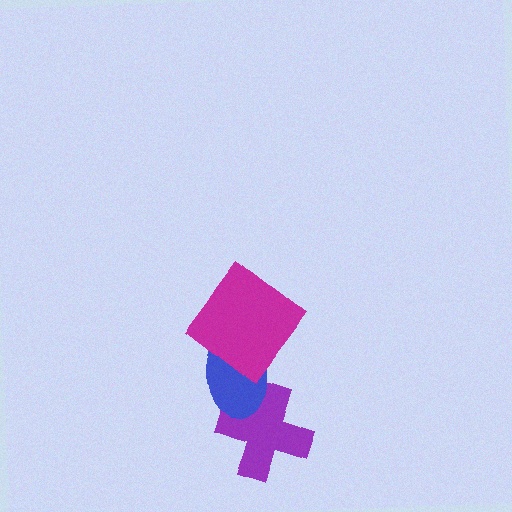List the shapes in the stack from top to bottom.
From top to bottom: the magenta diamond, the blue ellipse, the purple cross.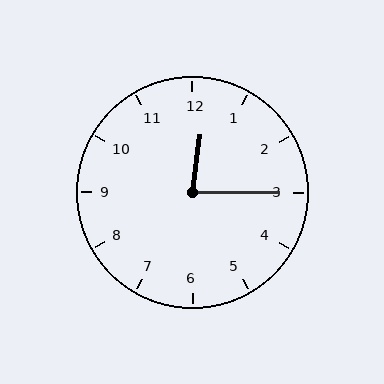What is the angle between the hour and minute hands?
Approximately 82 degrees.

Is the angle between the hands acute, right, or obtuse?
It is acute.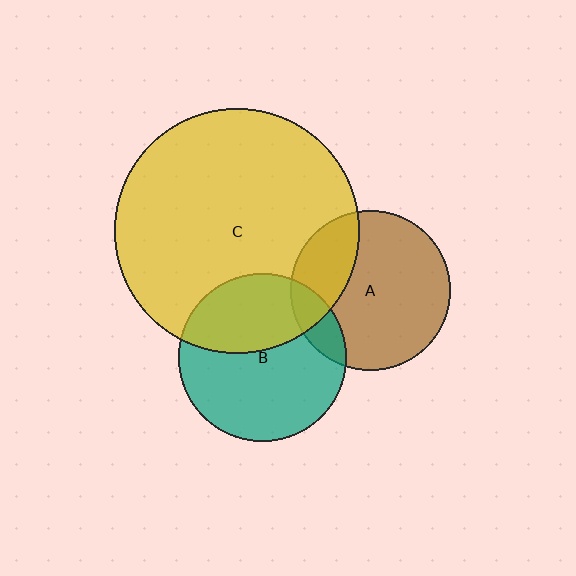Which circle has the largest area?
Circle C (yellow).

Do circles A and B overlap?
Yes.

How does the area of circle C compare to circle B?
Approximately 2.1 times.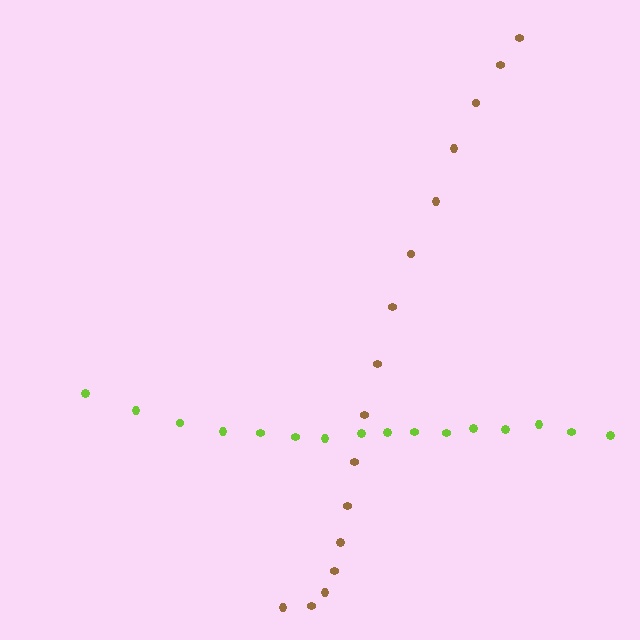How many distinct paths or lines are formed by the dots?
There are 2 distinct paths.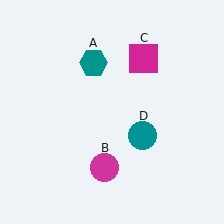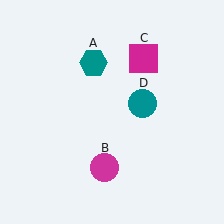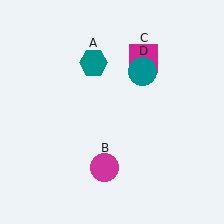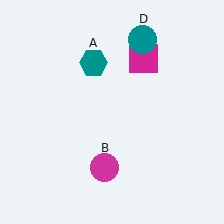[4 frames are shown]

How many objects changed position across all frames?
1 object changed position: teal circle (object D).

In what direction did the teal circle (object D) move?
The teal circle (object D) moved up.